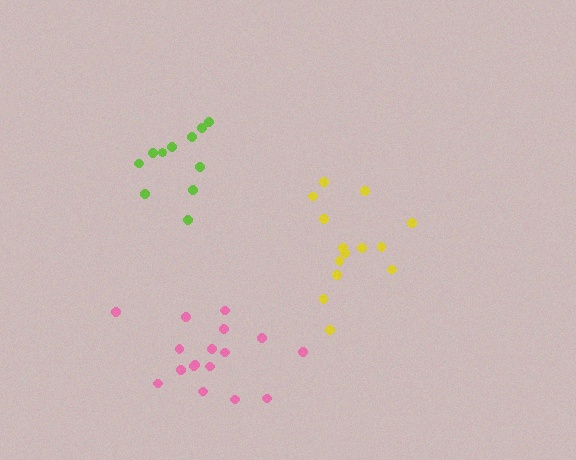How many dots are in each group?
Group 1: 11 dots, Group 2: 17 dots, Group 3: 14 dots (42 total).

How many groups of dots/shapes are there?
There are 3 groups.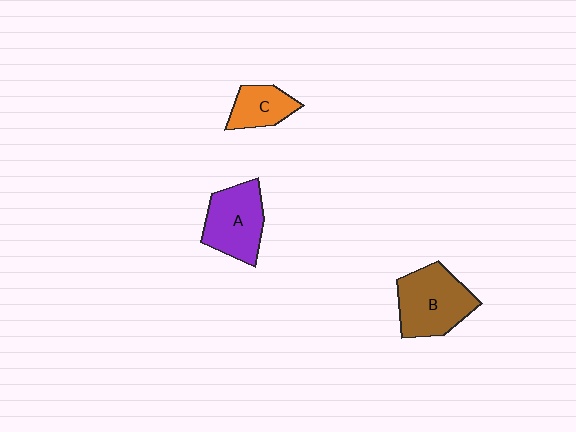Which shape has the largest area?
Shape B (brown).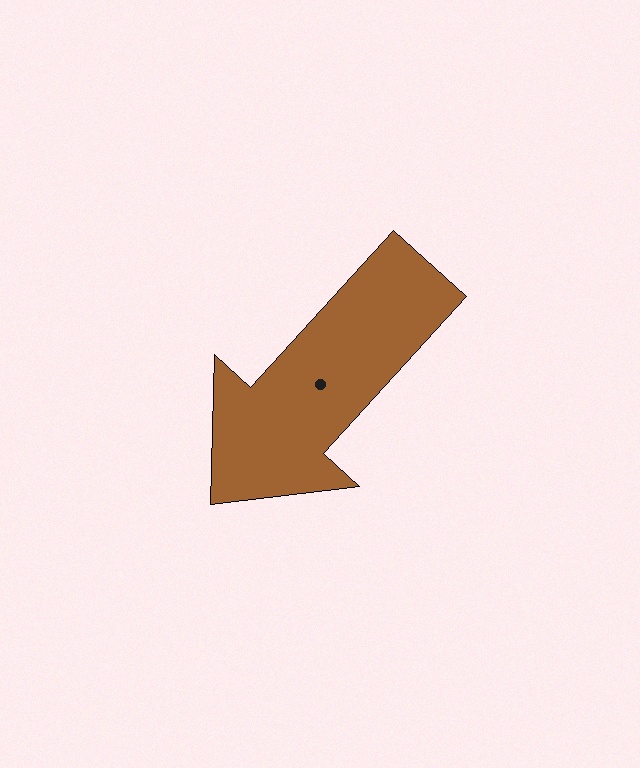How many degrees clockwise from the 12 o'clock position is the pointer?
Approximately 222 degrees.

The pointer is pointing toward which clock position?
Roughly 7 o'clock.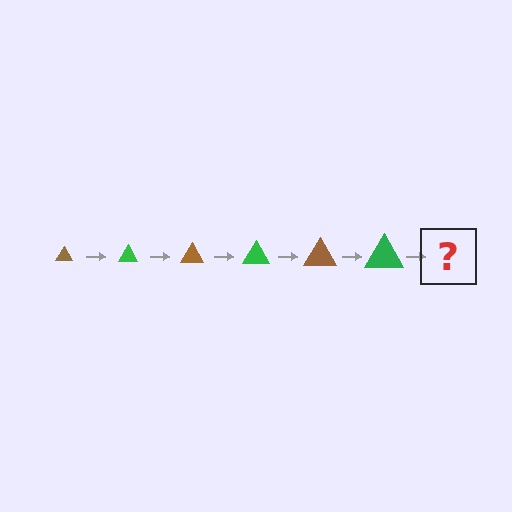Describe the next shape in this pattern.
It should be a brown triangle, larger than the previous one.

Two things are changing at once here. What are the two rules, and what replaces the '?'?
The two rules are that the triangle grows larger each step and the color cycles through brown and green. The '?' should be a brown triangle, larger than the previous one.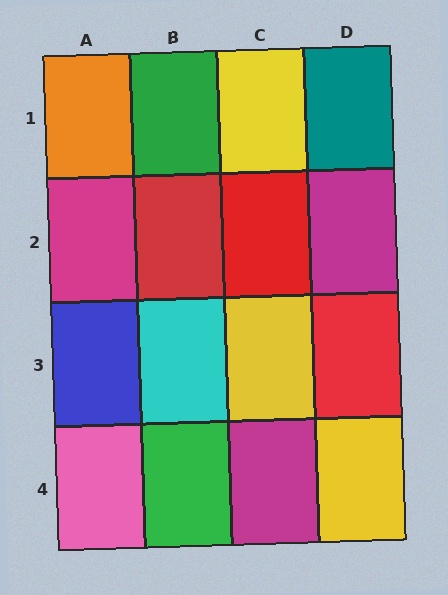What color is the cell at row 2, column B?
Red.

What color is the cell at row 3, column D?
Red.